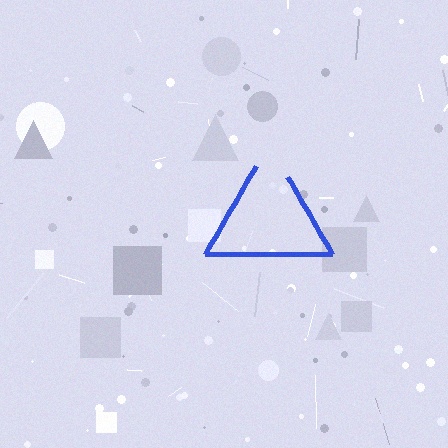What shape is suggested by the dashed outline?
The dashed outline suggests a triangle.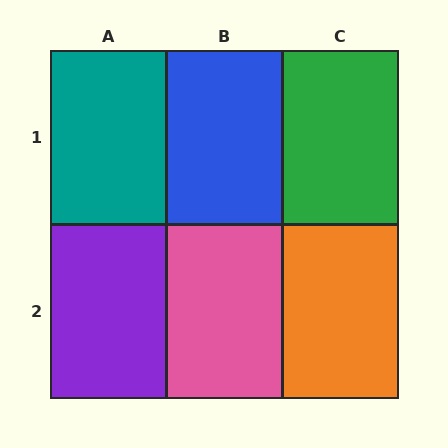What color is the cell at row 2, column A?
Purple.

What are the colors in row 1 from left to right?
Teal, blue, green.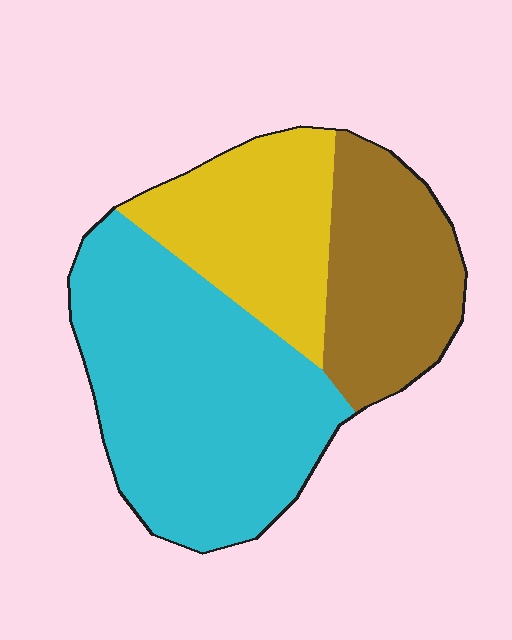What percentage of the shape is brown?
Brown covers 25% of the shape.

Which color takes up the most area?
Cyan, at roughly 50%.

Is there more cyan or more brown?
Cyan.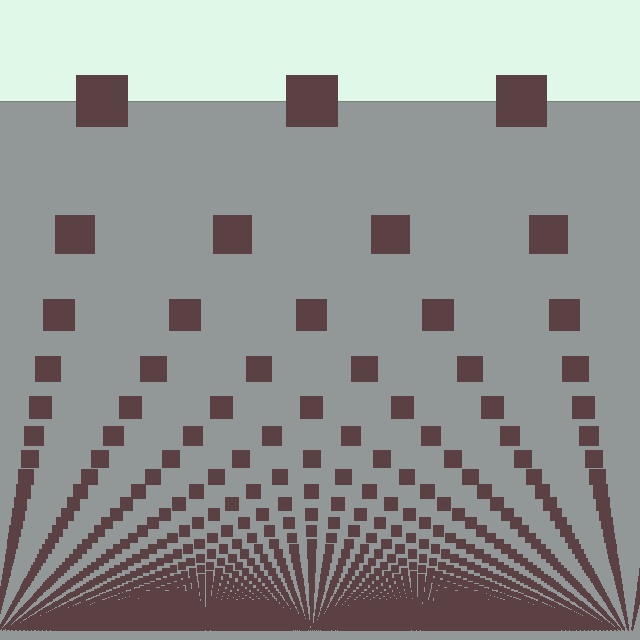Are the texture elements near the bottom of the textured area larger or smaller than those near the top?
Smaller. The gradient is inverted — elements near the bottom are smaller and denser.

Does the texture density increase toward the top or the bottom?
Density increases toward the bottom.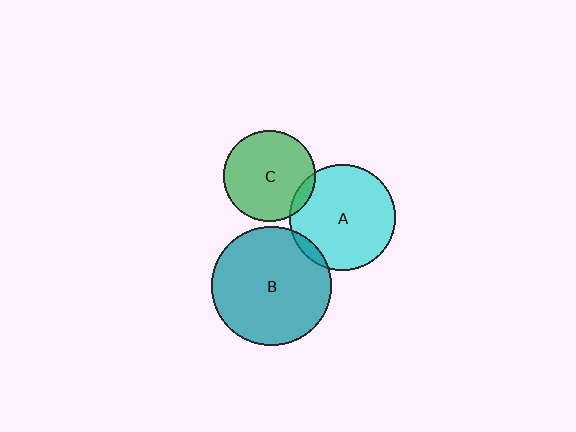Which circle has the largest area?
Circle B (teal).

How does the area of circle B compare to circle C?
Approximately 1.7 times.